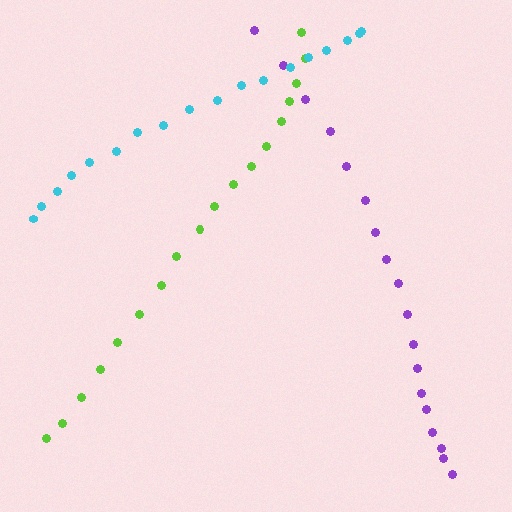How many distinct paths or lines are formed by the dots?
There are 3 distinct paths.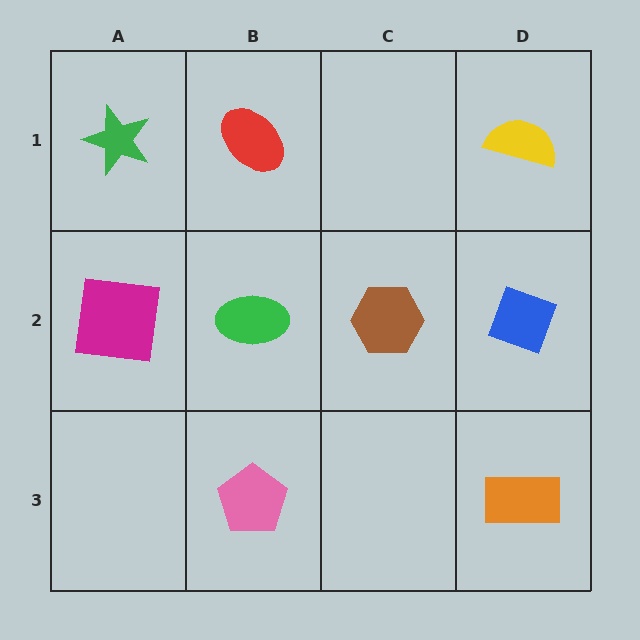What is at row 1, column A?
A green star.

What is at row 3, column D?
An orange rectangle.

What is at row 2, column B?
A green ellipse.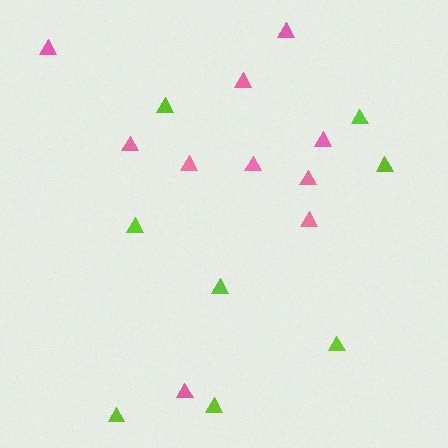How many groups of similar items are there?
There are 2 groups: one group of lime triangles (8) and one group of pink triangles (10).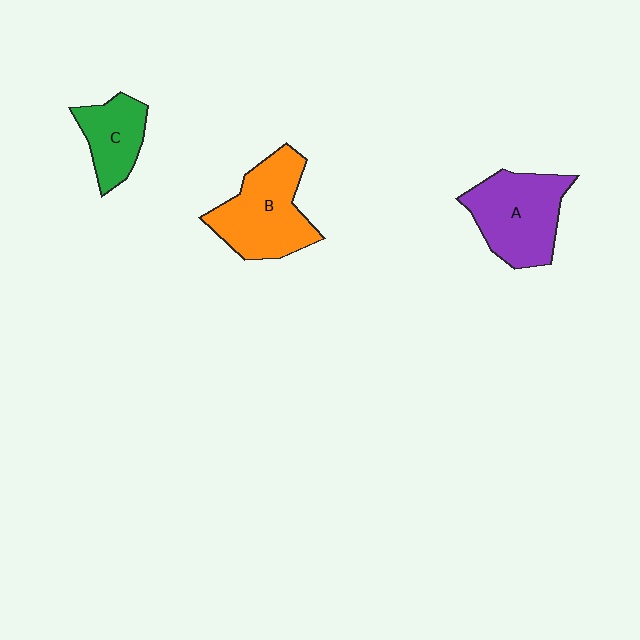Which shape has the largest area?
Shape B (orange).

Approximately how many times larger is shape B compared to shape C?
Approximately 1.7 times.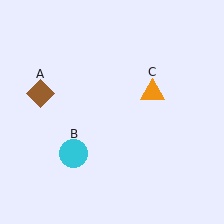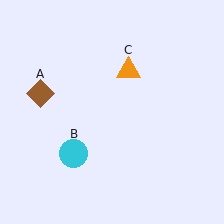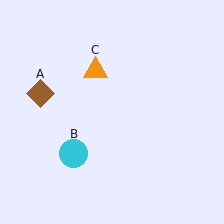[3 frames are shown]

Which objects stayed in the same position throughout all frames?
Brown diamond (object A) and cyan circle (object B) remained stationary.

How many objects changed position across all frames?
1 object changed position: orange triangle (object C).